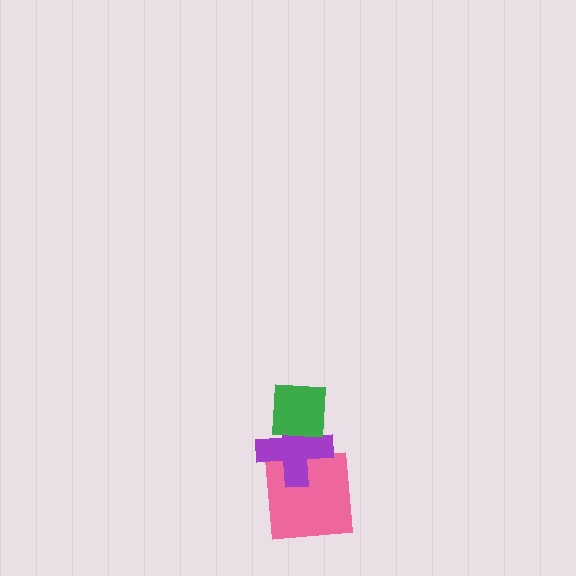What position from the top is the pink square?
The pink square is 3rd from the top.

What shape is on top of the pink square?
The purple cross is on top of the pink square.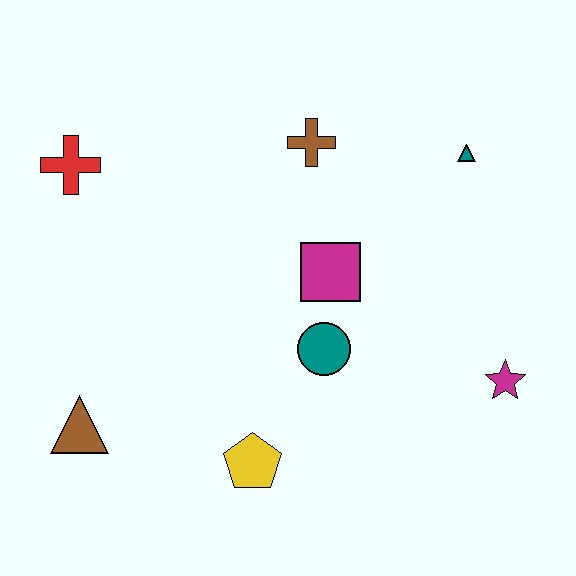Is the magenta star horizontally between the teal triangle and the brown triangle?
No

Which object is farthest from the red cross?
The magenta star is farthest from the red cross.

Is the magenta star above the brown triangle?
Yes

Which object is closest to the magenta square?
The teal circle is closest to the magenta square.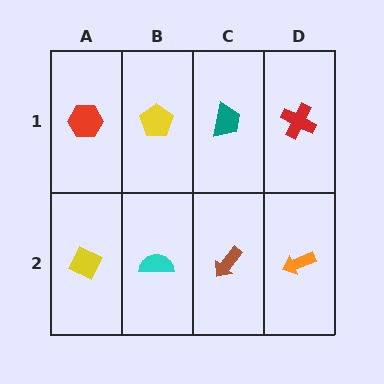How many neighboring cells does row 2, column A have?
2.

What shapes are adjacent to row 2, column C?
A teal trapezoid (row 1, column C), a cyan semicircle (row 2, column B), an orange arrow (row 2, column D).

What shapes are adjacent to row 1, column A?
A yellow diamond (row 2, column A), a yellow pentagon (row 1, column B).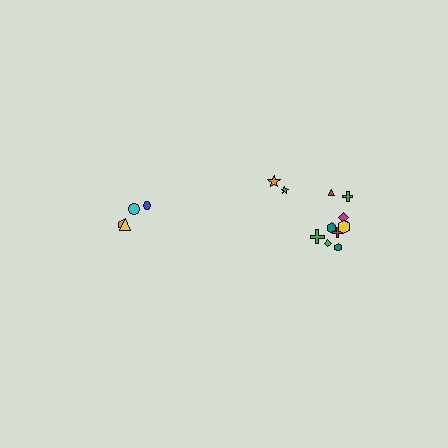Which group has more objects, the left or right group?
The right group.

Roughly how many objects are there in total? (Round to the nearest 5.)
Roughly 15 objects in total.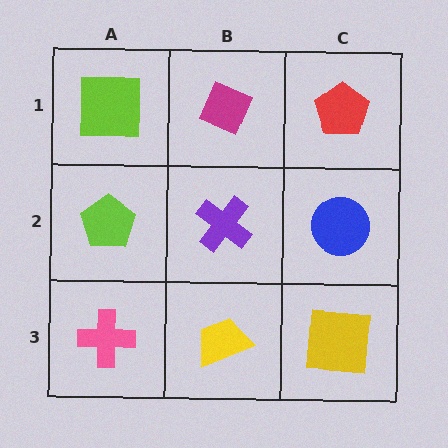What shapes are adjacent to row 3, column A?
A lime pentagon (row 2, column A), a yellow trapezoid (row 3, column B).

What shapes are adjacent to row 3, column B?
A purple cross (row 2, column B), a pink cross (row 3, column A), a yellow square (row 3, column C).